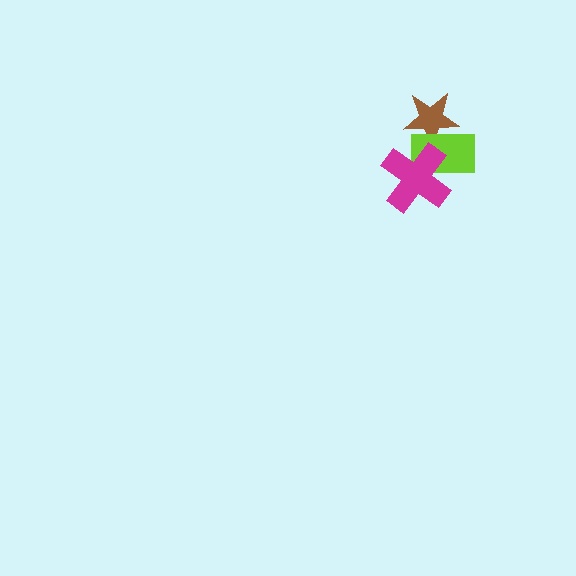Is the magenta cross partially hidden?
No, no other shape covers it.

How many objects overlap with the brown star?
1 object overlaps with the brown star.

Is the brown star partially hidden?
Yes, it is partially covered by another shape.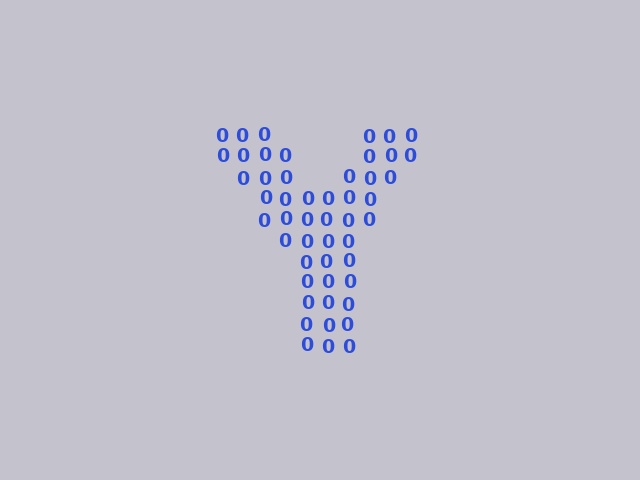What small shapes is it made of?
It is made of small digit 0's.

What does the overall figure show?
The overall figure shows the letter Y.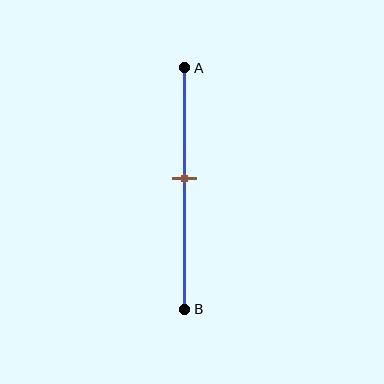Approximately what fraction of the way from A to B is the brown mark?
The brown mark is approximately 45% of the way from A to B.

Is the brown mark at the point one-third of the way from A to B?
No, the mark is at about 45% from A, not at the 33% one-third point.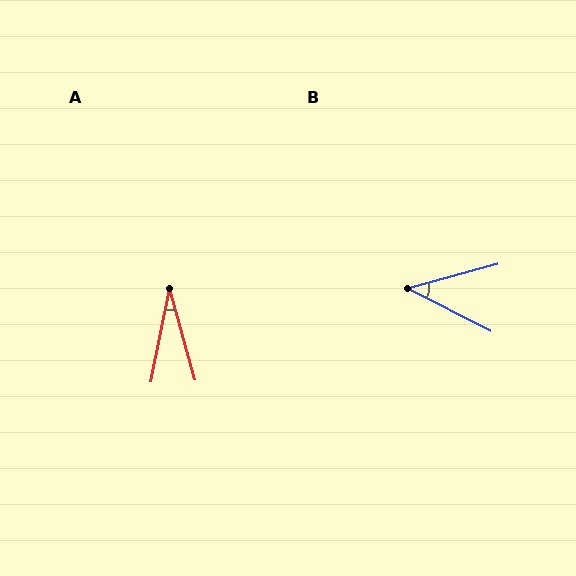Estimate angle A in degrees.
Approximately 27 degrees.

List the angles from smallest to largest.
A (27°), B (42°).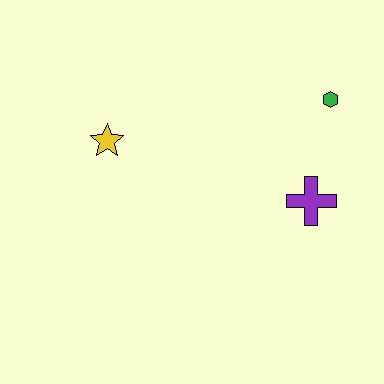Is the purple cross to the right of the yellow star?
Yes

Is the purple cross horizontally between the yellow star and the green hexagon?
Yes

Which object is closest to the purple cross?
The green hexagon is closest to the purple cross.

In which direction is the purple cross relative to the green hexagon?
The purple cross is below the green hexagon.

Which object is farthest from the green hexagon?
The yellow star is farthest from the green hexagon.